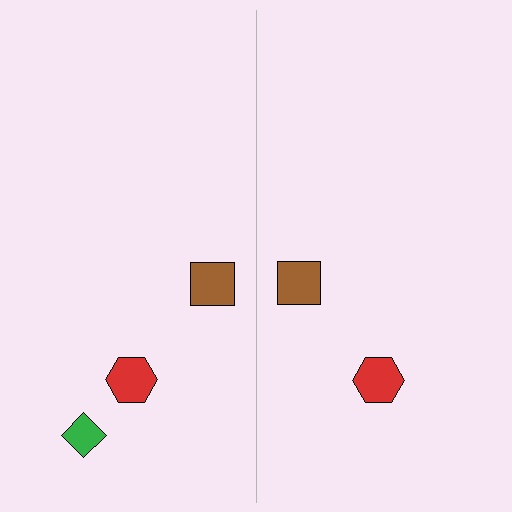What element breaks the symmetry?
A green diamond is missing from the right side.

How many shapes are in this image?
There are 5 shapes in this image.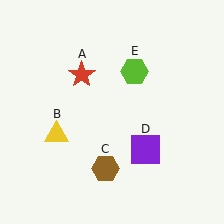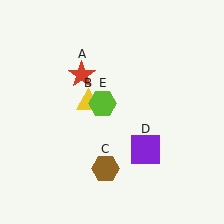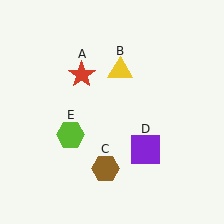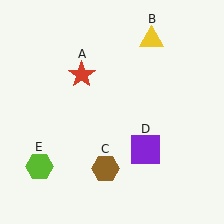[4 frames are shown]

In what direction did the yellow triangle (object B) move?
The yellow triangle (object B) moved up and to the right.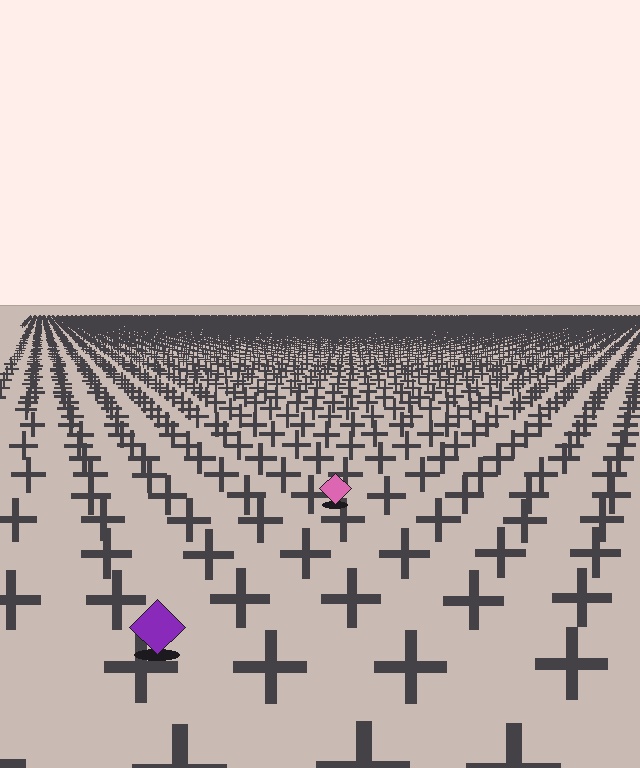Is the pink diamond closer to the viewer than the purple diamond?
No. The purple diamond is closer — you can tell from the texture gradient: the ground texture is coarser near it.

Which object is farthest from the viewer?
The pink diamond is farthest from the viewer. It appears smaller and the ground texture around it is denser.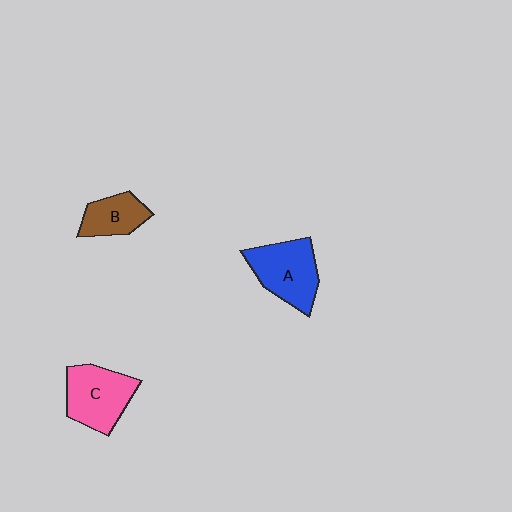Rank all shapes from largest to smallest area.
From largest to smallest: C (pink), A (blue), B (brown).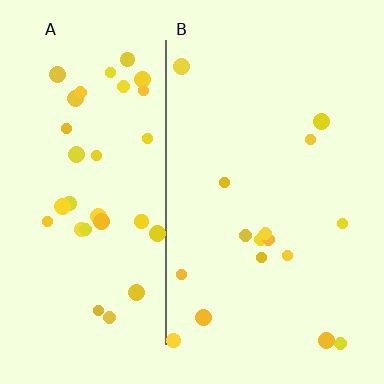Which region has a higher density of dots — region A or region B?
A (the left).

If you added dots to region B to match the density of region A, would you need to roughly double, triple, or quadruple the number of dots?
Approximately double.